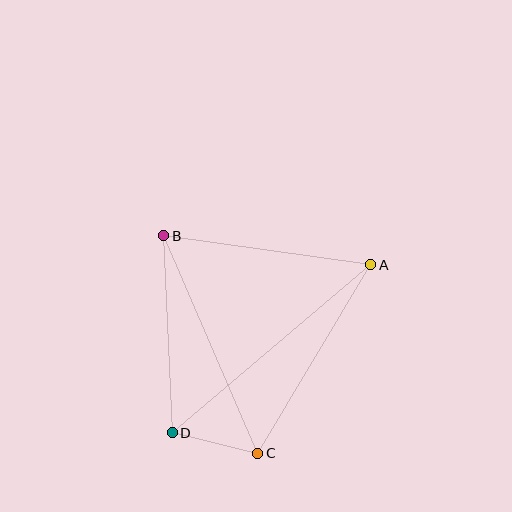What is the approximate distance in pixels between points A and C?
The distance between A and C is approximately 220 pixels.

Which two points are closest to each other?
Points C and D are closest to each other.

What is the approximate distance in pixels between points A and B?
The distance between A and B is approximately 209 pixels.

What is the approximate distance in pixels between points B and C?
The distance between B and C is approximately 237 pixels.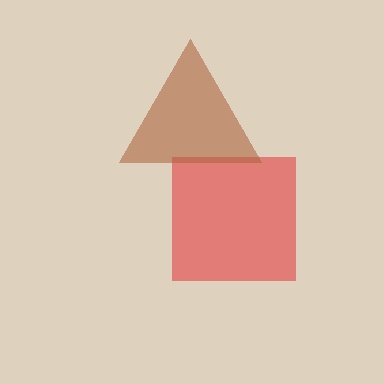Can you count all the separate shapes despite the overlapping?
Yes, there are 2 separate shapes.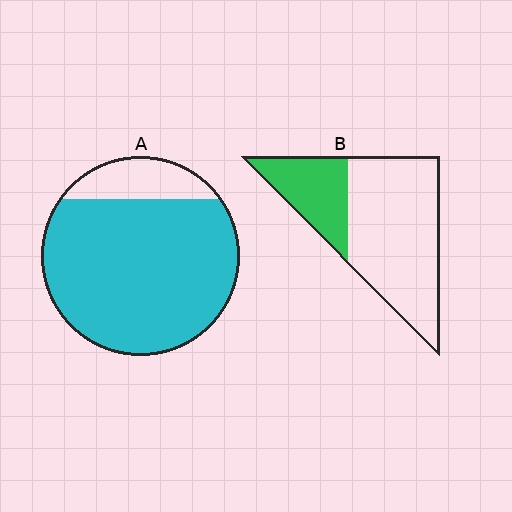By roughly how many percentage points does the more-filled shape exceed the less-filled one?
By roughly 55 percentage points (A over B).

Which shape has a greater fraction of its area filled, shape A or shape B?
Shape A.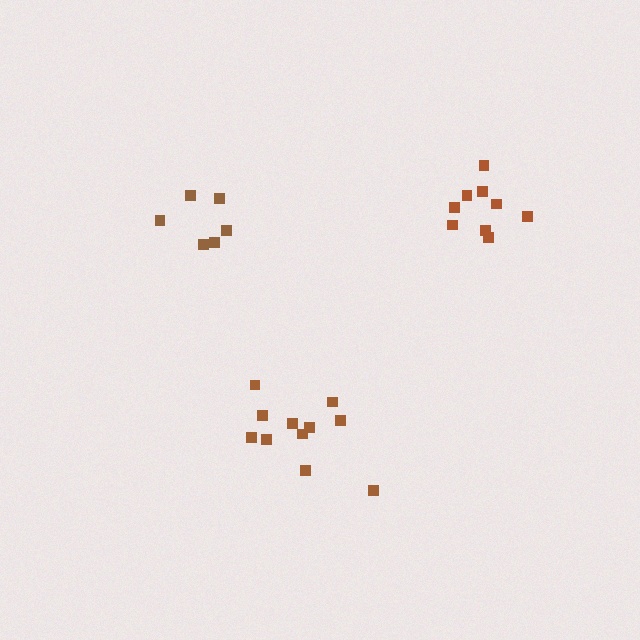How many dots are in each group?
Group 1: 11 dots, Group 2: 9 dots, Group 3: 6 dots (26 total).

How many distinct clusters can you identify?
There are 3 distinct clusters.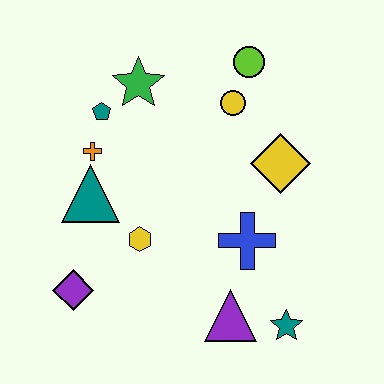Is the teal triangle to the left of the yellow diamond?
Yes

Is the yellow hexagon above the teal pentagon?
No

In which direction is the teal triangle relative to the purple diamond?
The teal triangle is above the purple diamond.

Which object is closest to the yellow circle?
The lime circle is closest to the yellow circle.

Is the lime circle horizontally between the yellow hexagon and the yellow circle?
No